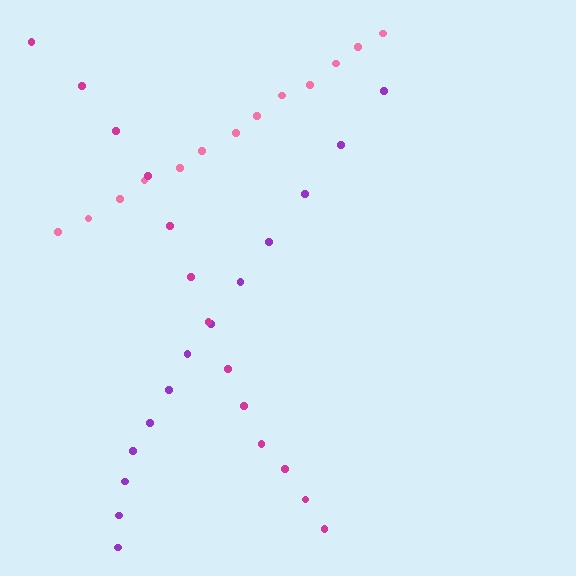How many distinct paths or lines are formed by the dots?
There are 3 distinct paths.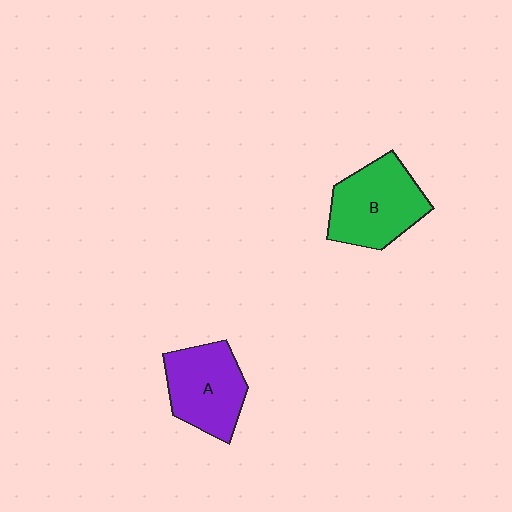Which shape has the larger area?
Shape B (green).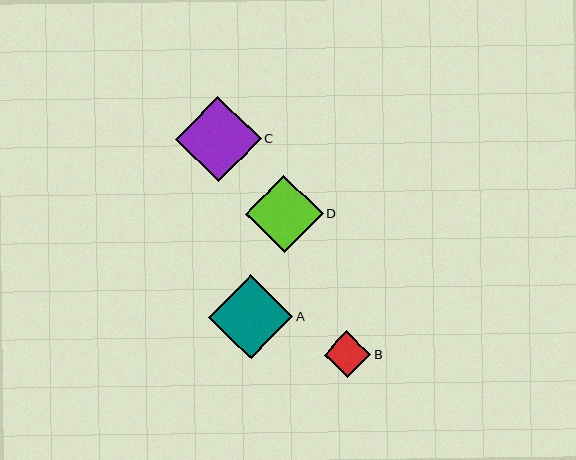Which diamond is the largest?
Diamond C is the largest with a size of approximately 86 pixels.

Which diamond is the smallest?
Diamond B is the smallest with a size of approximately 46 pixels.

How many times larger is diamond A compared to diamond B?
Diamond A is approximately 1.8 times the size of diamond B.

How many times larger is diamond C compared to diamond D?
Diamond C is approximately 1.1 times the size of diamond D.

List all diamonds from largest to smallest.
From largest to smallest: C, A, D, B.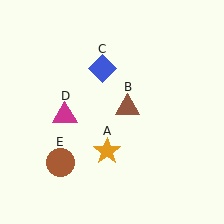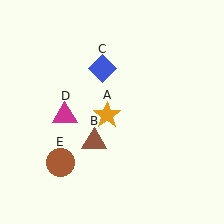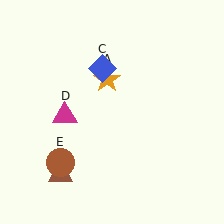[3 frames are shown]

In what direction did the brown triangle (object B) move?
The brown triangle (object B) moved down and to the left.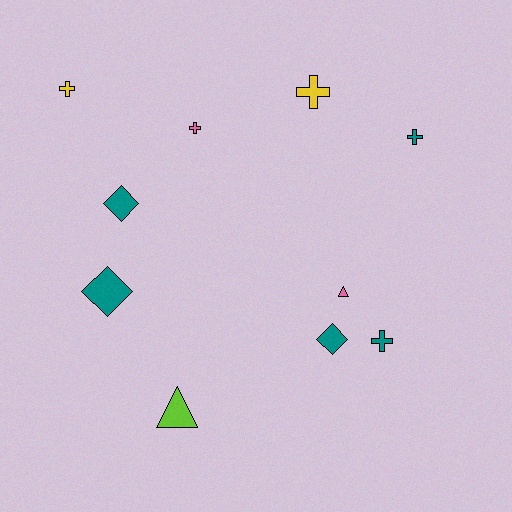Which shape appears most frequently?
Cross, with 5 objects.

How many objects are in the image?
There are 10 objects.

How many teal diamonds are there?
There are 3 teal diamonds.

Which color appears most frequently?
Teal, with 5 objects.